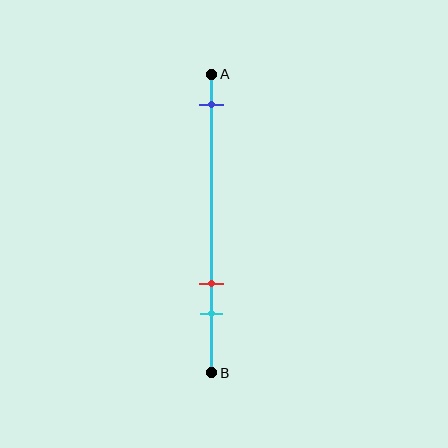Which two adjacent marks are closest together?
The red and cyan marks are the closest adjacent pair.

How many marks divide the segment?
There are 3 marks dividing the segment.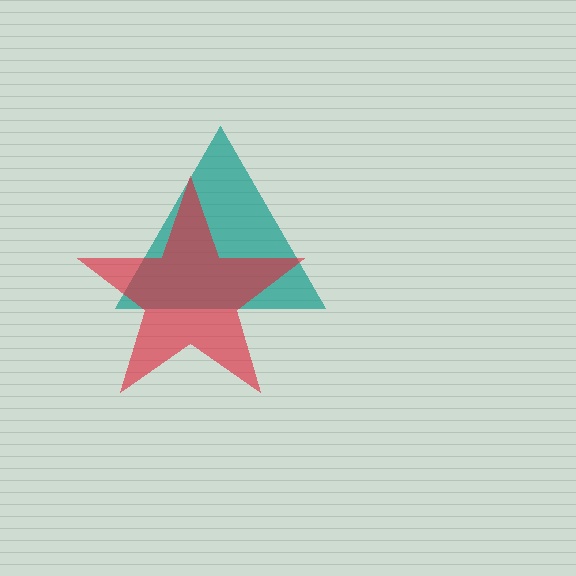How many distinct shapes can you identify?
There are 2 distinct shapes: a teal triangle, a red star.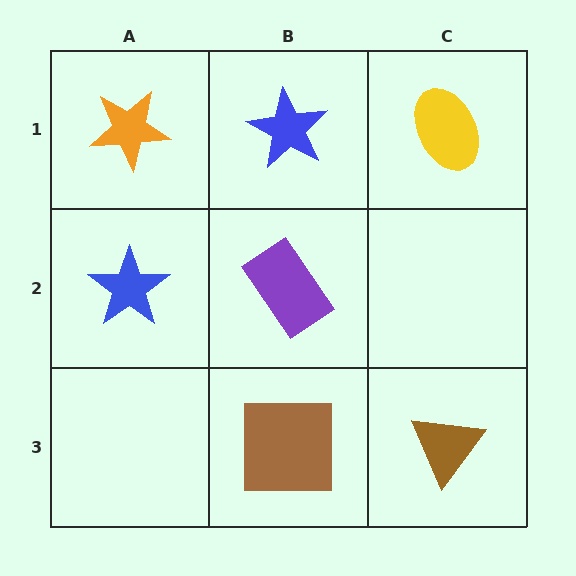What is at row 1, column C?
A yellow ellipse.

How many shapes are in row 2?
2 shapes.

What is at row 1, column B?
A blue star.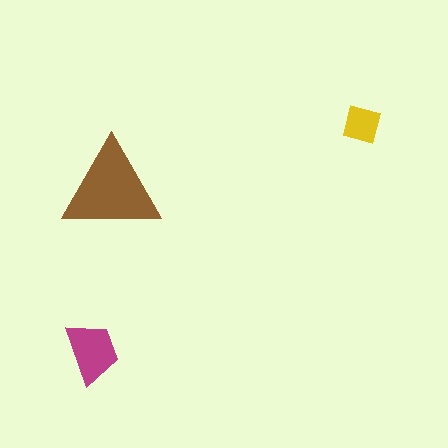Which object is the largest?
The brown triangle.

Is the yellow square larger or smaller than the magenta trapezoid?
Smaller.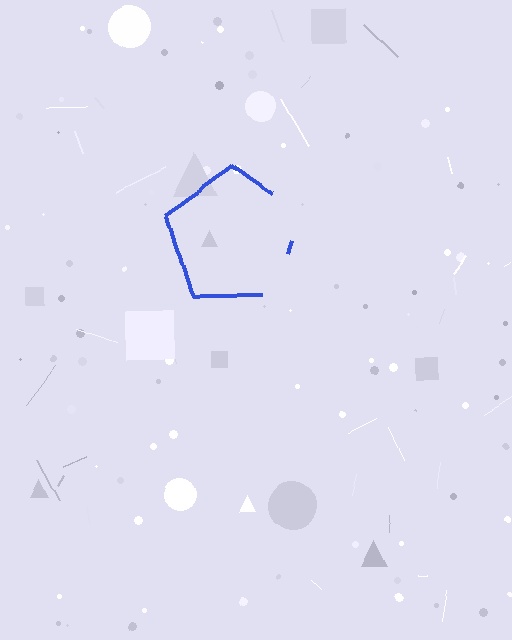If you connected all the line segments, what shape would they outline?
They would outline a pentagon.